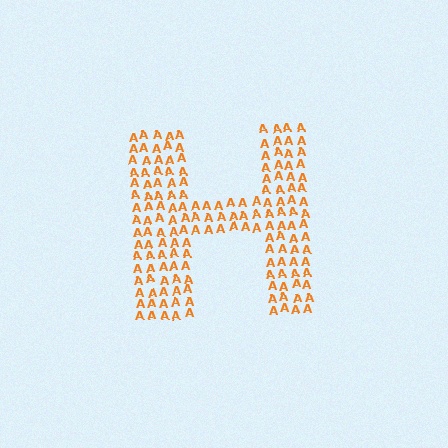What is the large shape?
The large shape is the letter H.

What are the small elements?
The small elements are letter A's.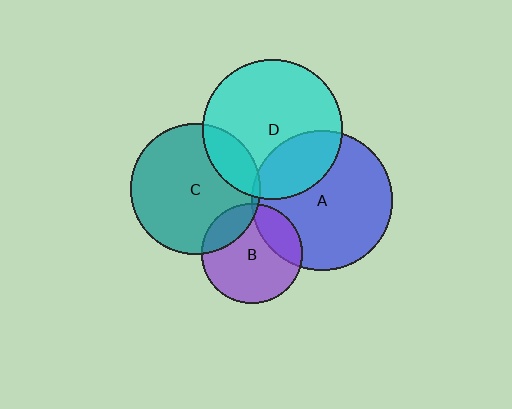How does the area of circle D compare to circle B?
Approximately 2.0 times.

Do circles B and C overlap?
Yes.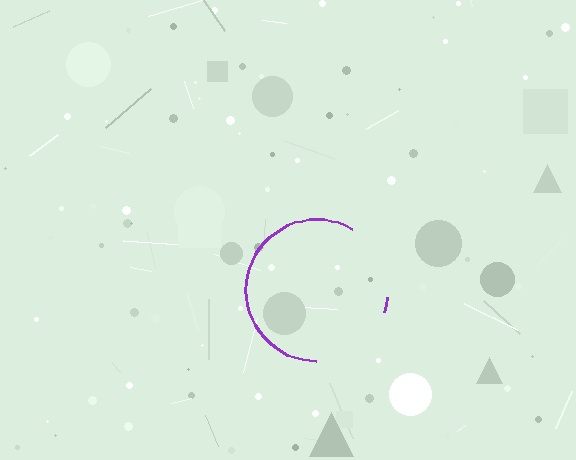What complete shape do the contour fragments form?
The contour fragments form a circle.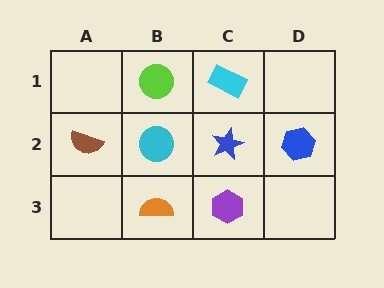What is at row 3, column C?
A purple hexagon.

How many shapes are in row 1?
2 shapes.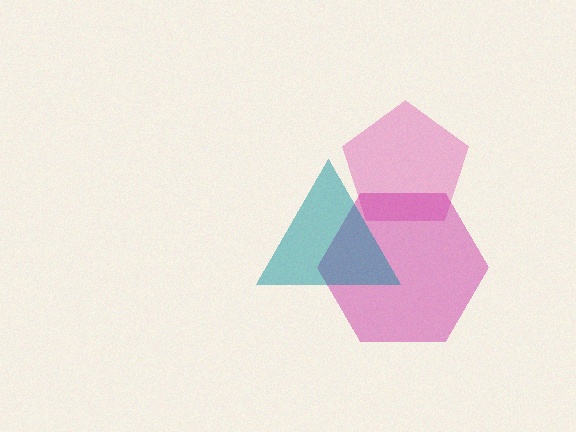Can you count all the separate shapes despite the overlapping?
Yes, there are 3 separate shapes.